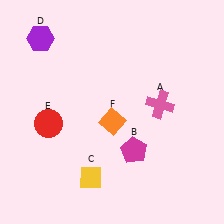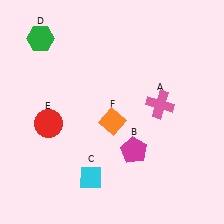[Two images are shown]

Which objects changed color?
C changed from yellow to cyan. D changed from purple to green.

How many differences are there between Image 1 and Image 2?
There are 2 differences between the two images.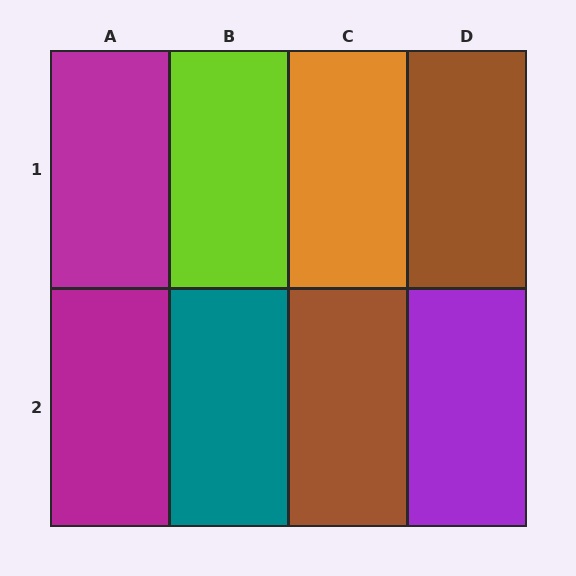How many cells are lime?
1 cell is lime.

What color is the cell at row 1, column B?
Lime.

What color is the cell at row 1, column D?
Brown.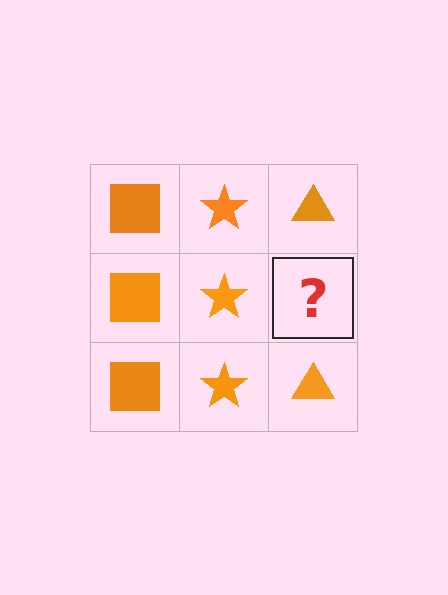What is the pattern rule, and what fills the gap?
The rule is that each column has a consistent shape. The gap should be filled with an orange triangle.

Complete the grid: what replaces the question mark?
The question mark should be replaced with an orange triangle.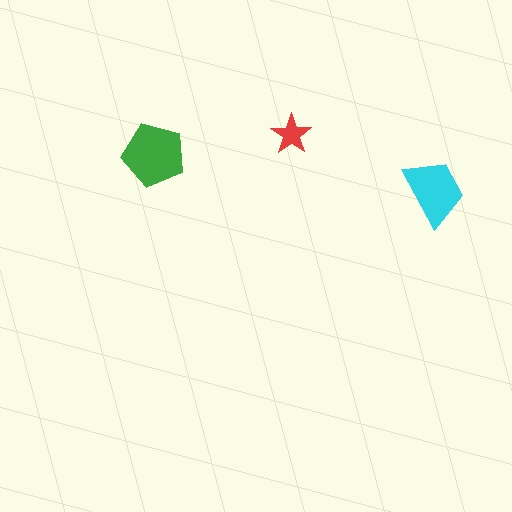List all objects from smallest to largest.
The red star, the cyan trapezoid, the green pentagon.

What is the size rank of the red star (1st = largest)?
3rd.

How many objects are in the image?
There are 3 objects in the image.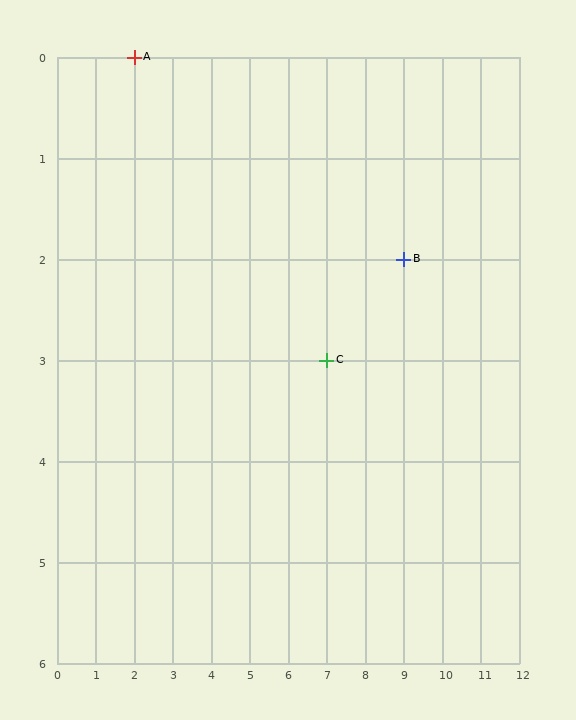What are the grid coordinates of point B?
Point B is at grid coordinates (9, 2).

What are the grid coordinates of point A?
Point A is at grid coordinates (2, 0).